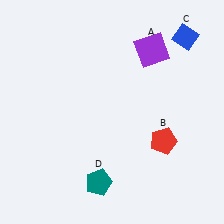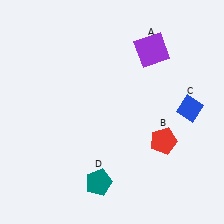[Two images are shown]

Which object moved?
The blue diamond (C) moved down.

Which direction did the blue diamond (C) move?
The blue diamond (C) moved down.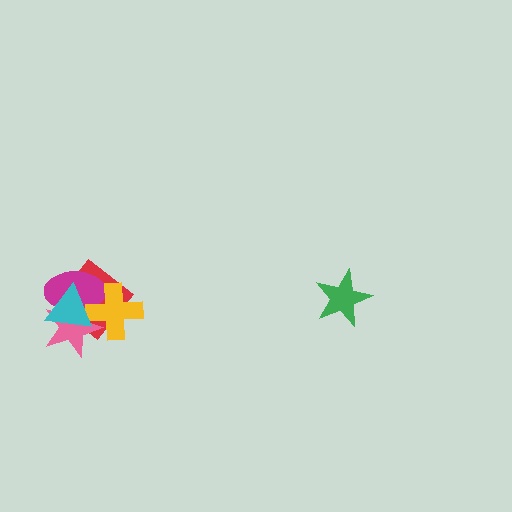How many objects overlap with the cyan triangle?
4 objects overlap with the cyan triangle.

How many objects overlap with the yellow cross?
4 objects overlap with the yellow cross.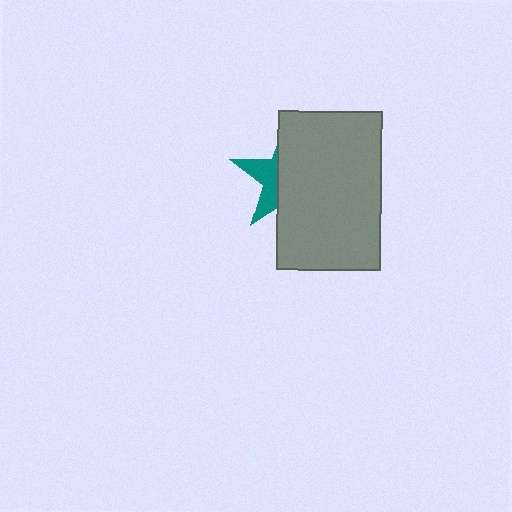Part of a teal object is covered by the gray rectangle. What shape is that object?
It is a star.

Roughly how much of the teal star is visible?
A small part of it is visible (roughly 33%).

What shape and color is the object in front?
The object in front is a gray rectangle.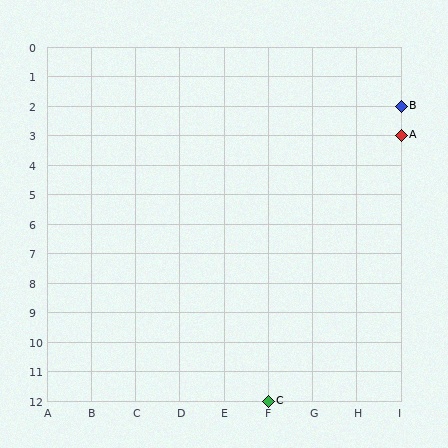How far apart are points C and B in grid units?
Points C and B are 3 columns and 10 rows apart (about 10.4 grid units diagonally).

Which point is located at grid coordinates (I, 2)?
Point B is at (I, 2).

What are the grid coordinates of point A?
Point A is at grid coordinates (I, 3).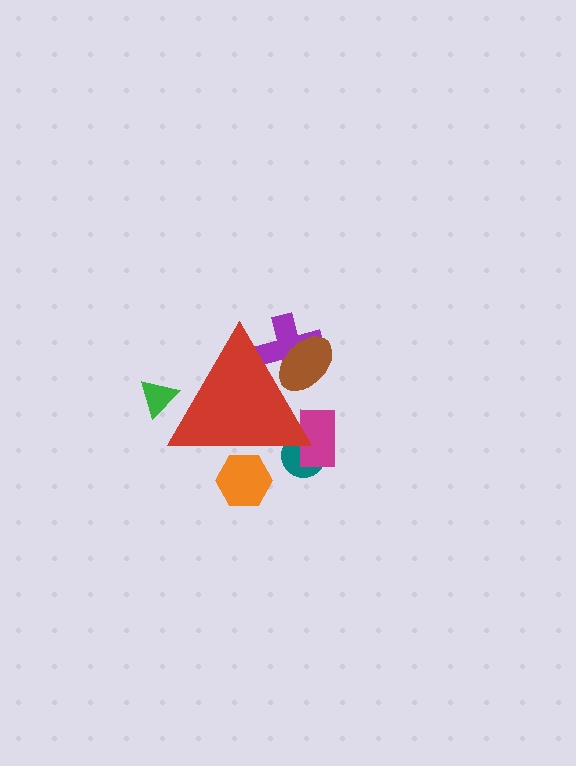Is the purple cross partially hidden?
Yes, the purple cross is partially hidden behind the red triangle.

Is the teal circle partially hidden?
Yes, the teal circle is partially hidden behind the red triangle.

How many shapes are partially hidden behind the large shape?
6 shapes are partially hidden.